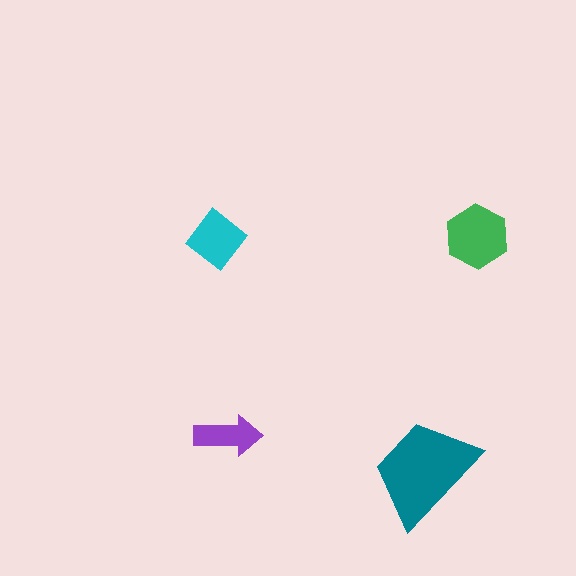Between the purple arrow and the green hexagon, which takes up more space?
The green hexagon.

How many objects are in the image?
There are 4 objects in the image.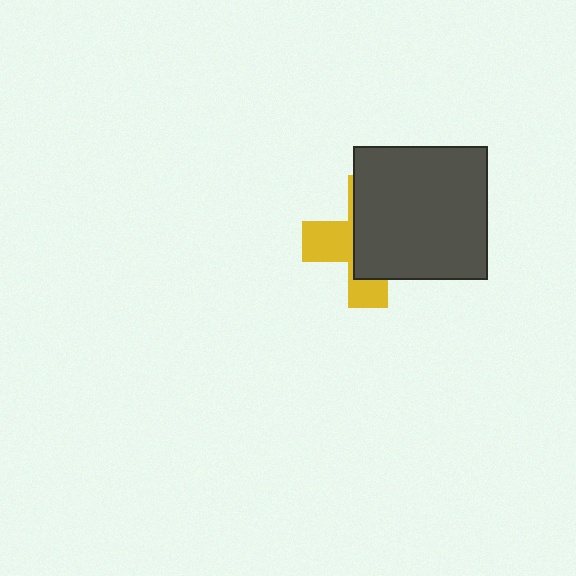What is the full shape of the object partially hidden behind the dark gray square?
The partially hidden object is a yellow cross.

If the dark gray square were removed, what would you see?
You would see the complete yellow cross.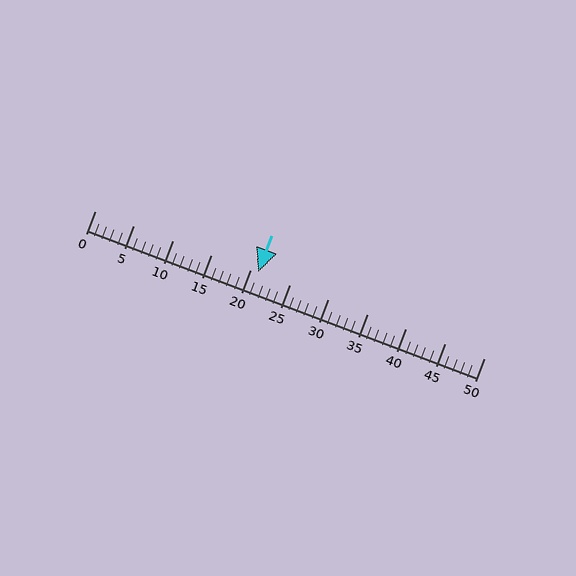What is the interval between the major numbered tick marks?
The major tick marks are spaced 5 units apart.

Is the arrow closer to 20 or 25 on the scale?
The arrow is closer to 20.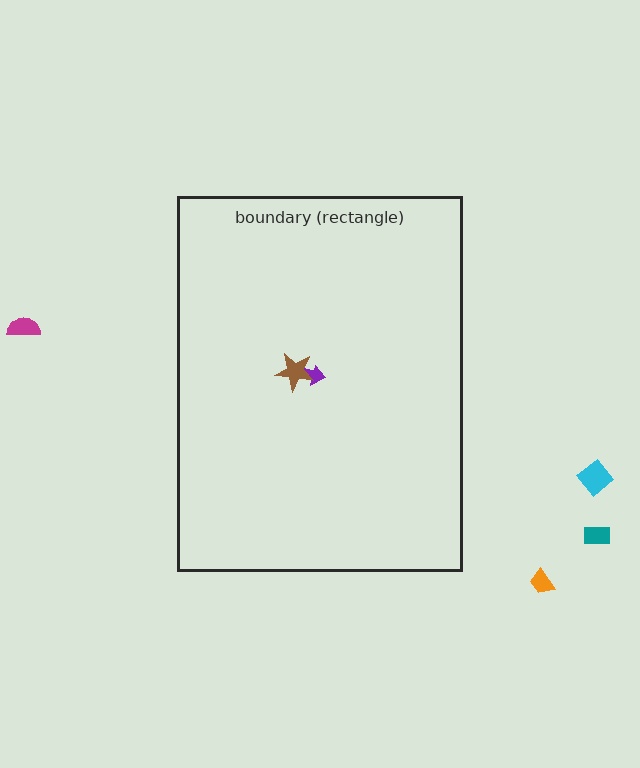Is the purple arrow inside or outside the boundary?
Inside.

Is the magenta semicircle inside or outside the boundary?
Outside.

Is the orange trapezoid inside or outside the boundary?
Outside.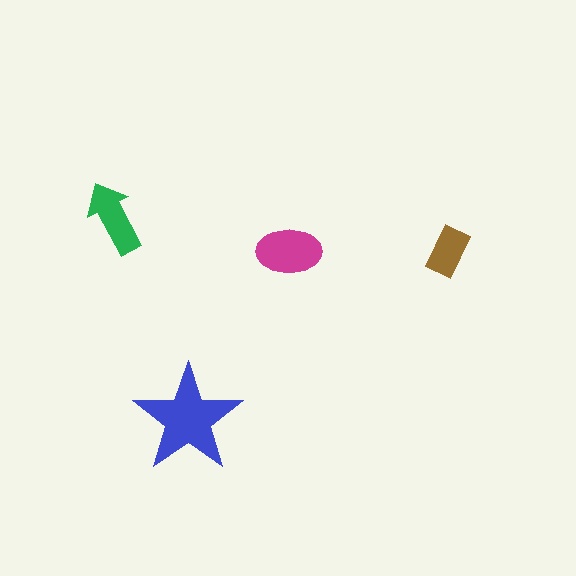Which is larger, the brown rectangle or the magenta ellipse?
The magenta ellipse.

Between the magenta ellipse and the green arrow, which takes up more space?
The magenta ellipse.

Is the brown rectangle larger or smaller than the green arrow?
Smaller.